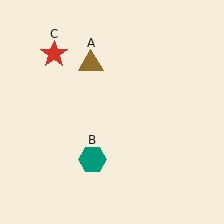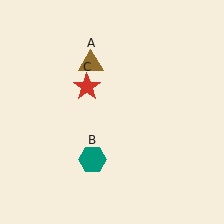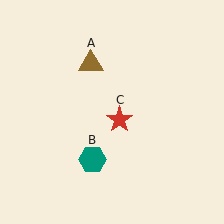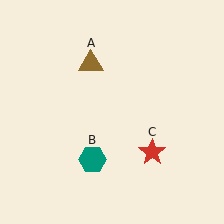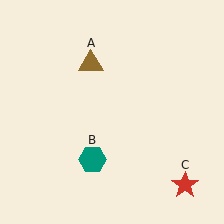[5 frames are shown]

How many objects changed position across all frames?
1 object changed position: red star (object C).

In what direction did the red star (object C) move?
The red star (object C) moved down and to the right.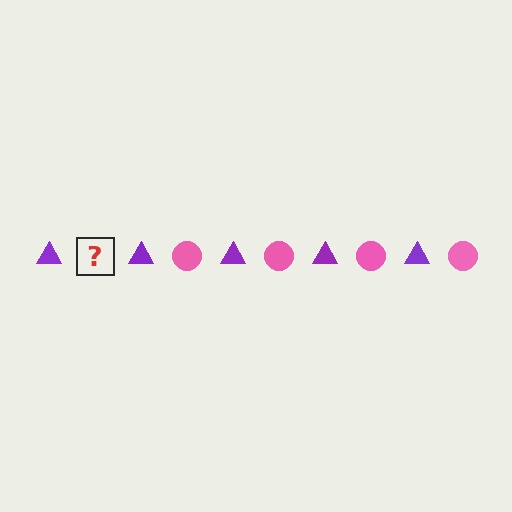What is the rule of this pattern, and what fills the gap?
The rule is that the pattern alternates between purple triangle and pink circle. The gap should be filled with a pink circle.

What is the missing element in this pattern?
The missing element is a pink circle.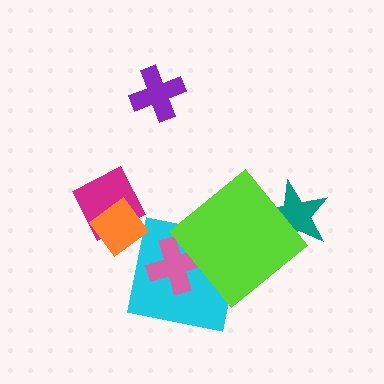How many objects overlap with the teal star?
1 object overlaps with the teal star.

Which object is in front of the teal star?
The lime diamond is in front of the teal star.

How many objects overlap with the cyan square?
2 objects overlap with the cyan square.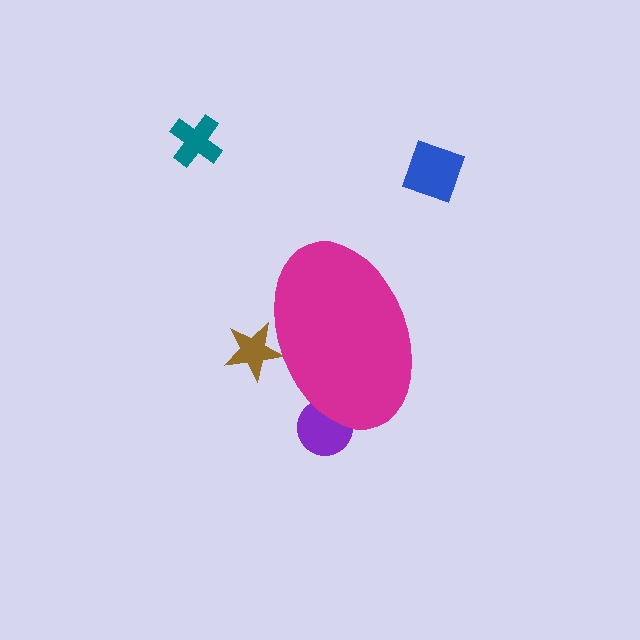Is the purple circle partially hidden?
Yes, the purple circle is partially hidden behind the magenta ellipse.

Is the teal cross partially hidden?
No, the teal cross is fully visible.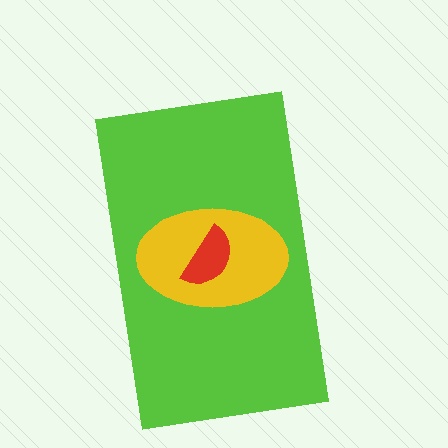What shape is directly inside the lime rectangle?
The yellow ellipse.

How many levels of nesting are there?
3.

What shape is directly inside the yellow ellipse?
The red semicircle.